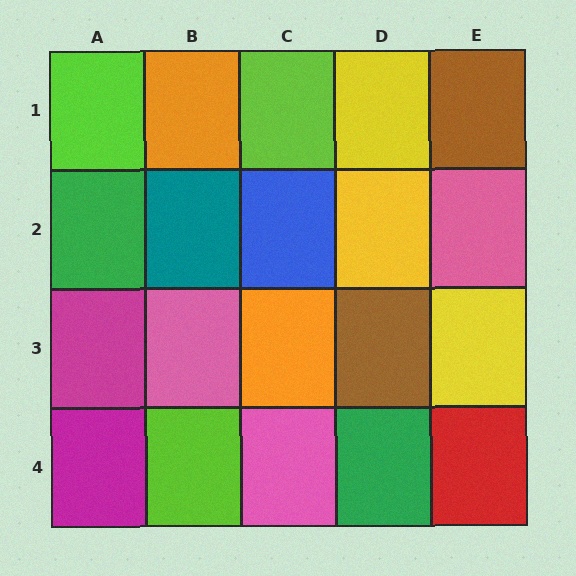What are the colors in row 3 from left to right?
Magenta, pink, orange, brown, yellow.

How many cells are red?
1 cell is red.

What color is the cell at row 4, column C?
Pink.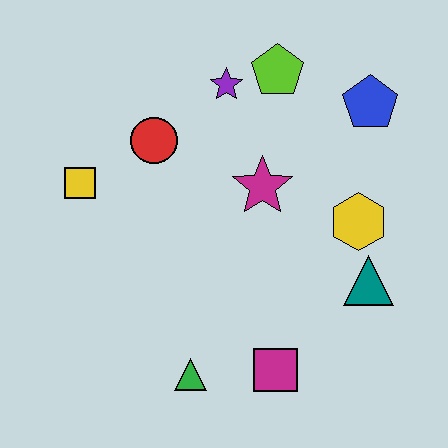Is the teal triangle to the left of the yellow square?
No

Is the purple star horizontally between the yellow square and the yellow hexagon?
Yes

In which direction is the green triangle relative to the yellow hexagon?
The green triangle is to the left of the yellow hexagon.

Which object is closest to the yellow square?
The red circle is closest to the yellow square.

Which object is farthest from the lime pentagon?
The green triangle is farthest from the lime pentagon.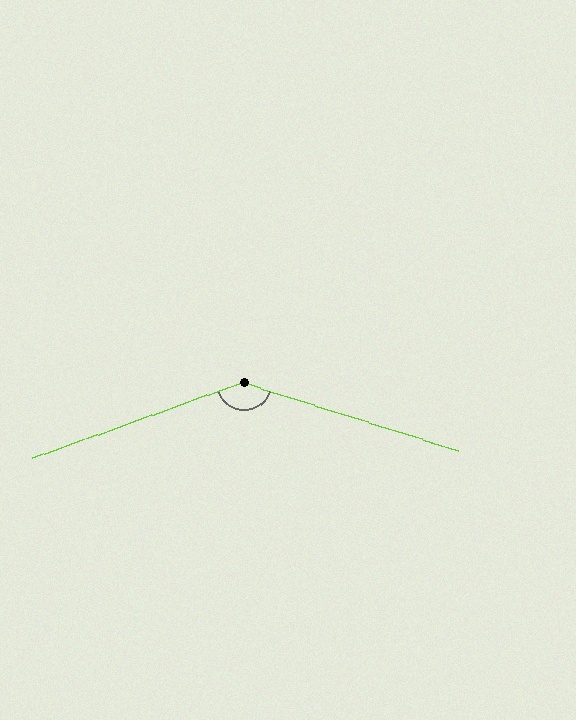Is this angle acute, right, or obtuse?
It is obtuse.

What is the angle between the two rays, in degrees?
Approximately 143 degrees.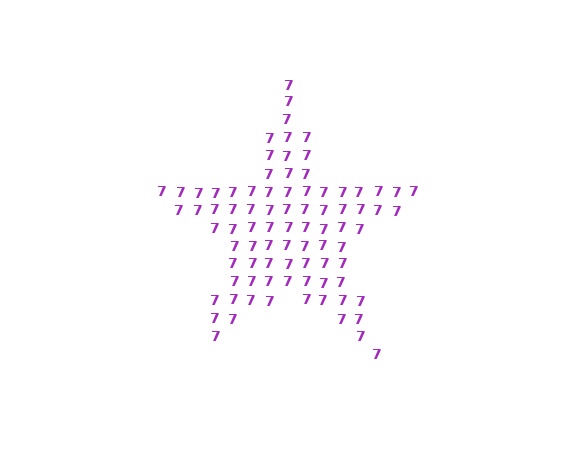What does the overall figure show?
The overall figure shows a star.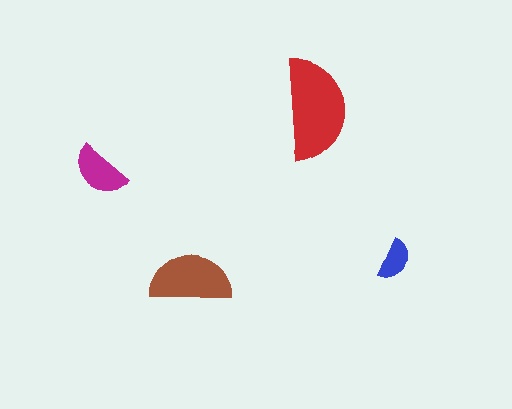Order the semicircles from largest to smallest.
the red one, the brown one, the magenta one, the blue one.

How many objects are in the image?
There are 4 objects in the image.